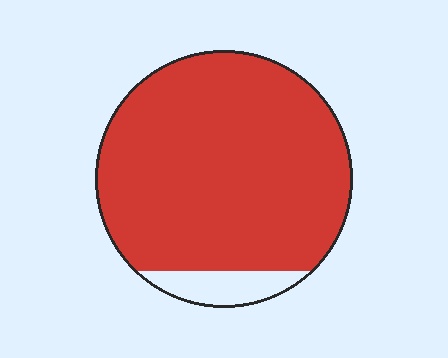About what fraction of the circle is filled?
About nine tenths (9/10).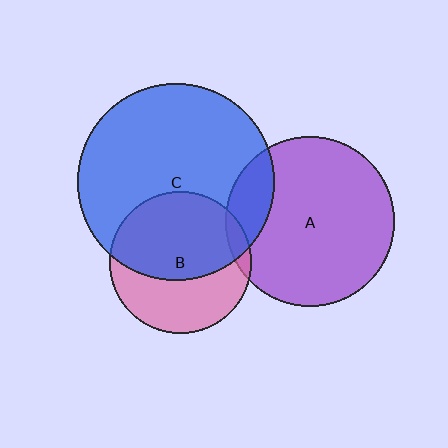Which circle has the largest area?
Circle C (blue).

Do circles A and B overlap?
Yes.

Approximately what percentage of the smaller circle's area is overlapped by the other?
Approximately 5%.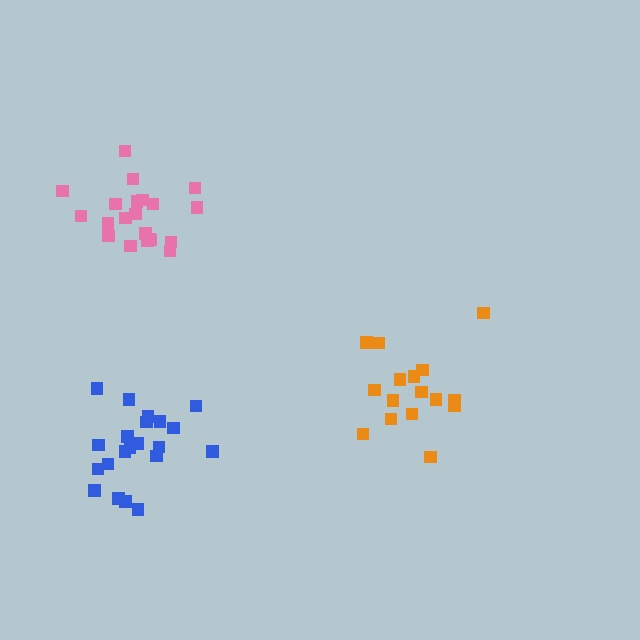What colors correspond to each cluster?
The clusters are colored: orange, blue, pink.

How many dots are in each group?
Group 1: 16 dots, Group 2: 21 dots, Group 3: 21 dots (58 total).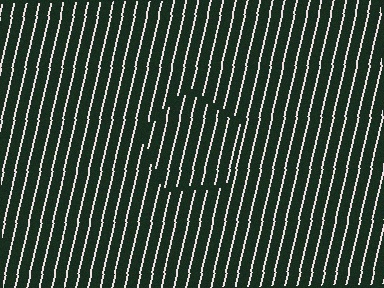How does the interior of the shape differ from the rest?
The interior of the shape contains the same grating, shifted by half a period — the contour is defined by the phase discontinuity where line-ends from the inner and outer gratings abut.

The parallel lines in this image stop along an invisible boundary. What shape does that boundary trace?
An illusory pentagon. The interior of the shape contains the same grating, shifted by half a period — the contour is defined by the phase discontinuity where line-ends from the inner and outer gratings abut.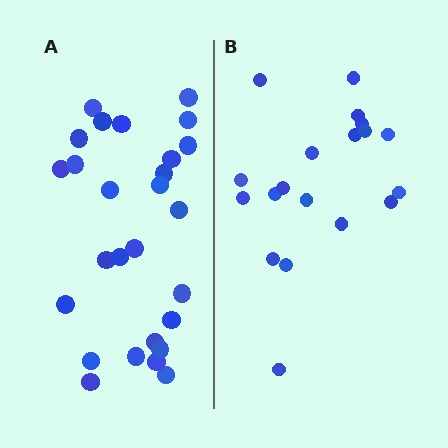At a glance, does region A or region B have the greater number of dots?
Region A (the left region) has more dots.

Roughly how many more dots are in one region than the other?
Region A has roughly 8 or so more dots than region B.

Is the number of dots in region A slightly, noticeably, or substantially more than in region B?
Region A has noticeably more, but not dramatically so. The ratio is roughly 1.4 to 1.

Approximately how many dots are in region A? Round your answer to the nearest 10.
About 30 dots. (The exact count is 27, which rounds to 30.)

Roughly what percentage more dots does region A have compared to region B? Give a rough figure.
About 40% more.